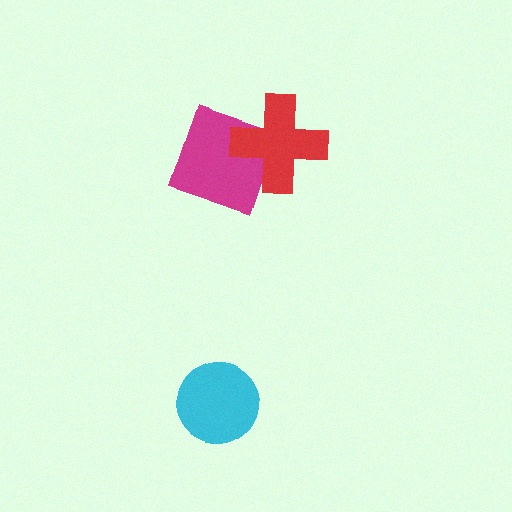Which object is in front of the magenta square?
The red cross is in front of the magenta square.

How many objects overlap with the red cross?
1 object overlaps with the red cross.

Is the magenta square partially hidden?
Yes, it is partially covered by another shape.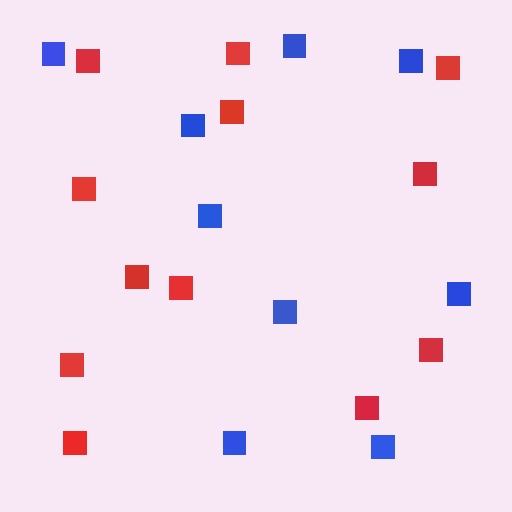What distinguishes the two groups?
There are 2 groups: one group of red squares (12) and one group of blue squares (9).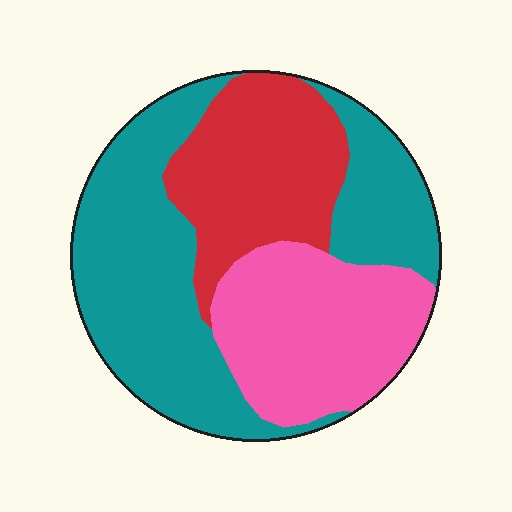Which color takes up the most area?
Teal, at roughly 45%.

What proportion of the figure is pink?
Pink covers around 30% of the figure.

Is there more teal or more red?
Teal.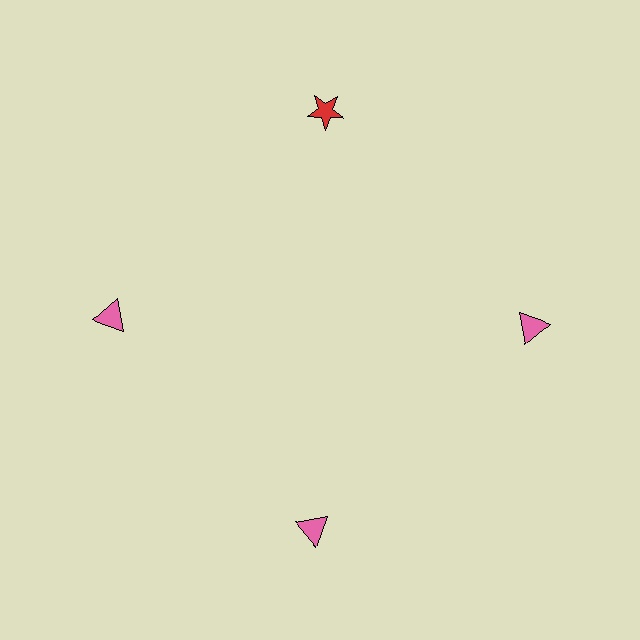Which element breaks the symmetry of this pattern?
The red star at roughly the 12 o'clock position breaks the symmetry. All other shapes are pink triangles.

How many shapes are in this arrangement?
There are 4 shapes arranged in a ring pattern.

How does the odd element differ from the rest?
It differs in both color (red instead of pink) and shape (star instead of triangle).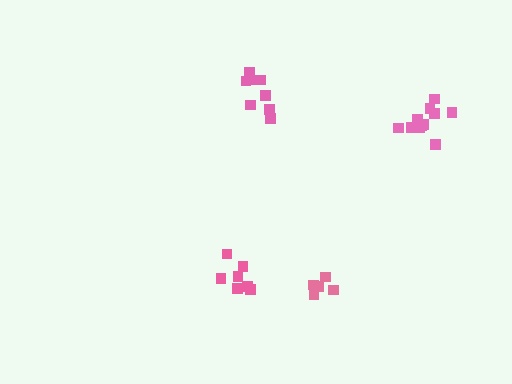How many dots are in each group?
Group 1: 8 dots, Group 2: 11 dots, Group 3: 5 dots, Group 4: 7 dots (31 total).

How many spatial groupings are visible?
There are 4 spatial groupings.